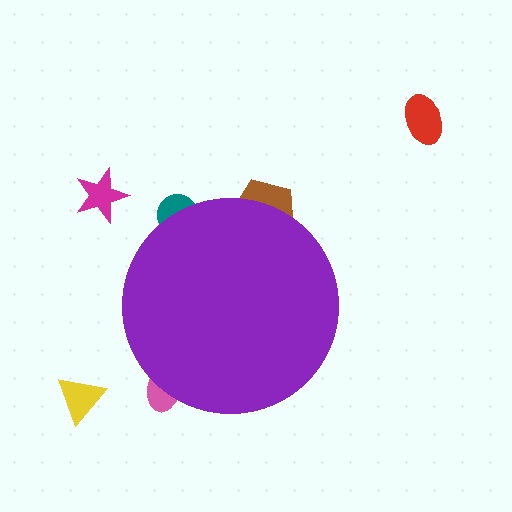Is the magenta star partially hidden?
No, the magenta star is fully visible.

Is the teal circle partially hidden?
Yes, the teal circle is partially hidden behind the purple circle.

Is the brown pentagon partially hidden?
Yes, the brown pentagon is partially hidden behind the purple circle.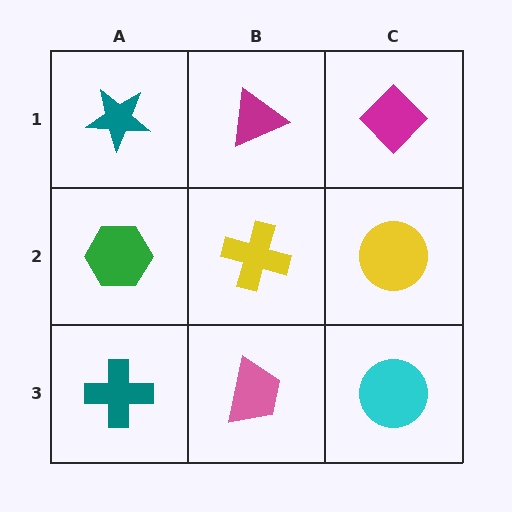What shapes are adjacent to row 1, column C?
A yellow circle (row 2, column C), a magenta triangle (row 1, column B).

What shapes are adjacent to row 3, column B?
A yellow cross (row 2, column B), a teal cross (row 3, column A), a cyan circle (row 3, column C).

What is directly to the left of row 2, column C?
A yellow cross.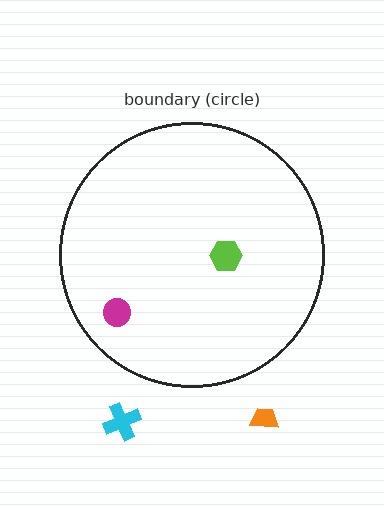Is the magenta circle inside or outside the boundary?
Inside.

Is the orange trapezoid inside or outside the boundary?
Outside.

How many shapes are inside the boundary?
2 inside, 2 outside.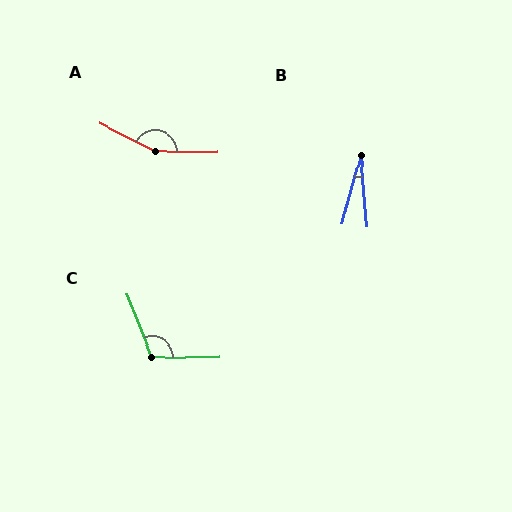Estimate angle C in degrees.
Approximately 111 degrees.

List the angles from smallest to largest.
B (20°), C (111°), A (154°).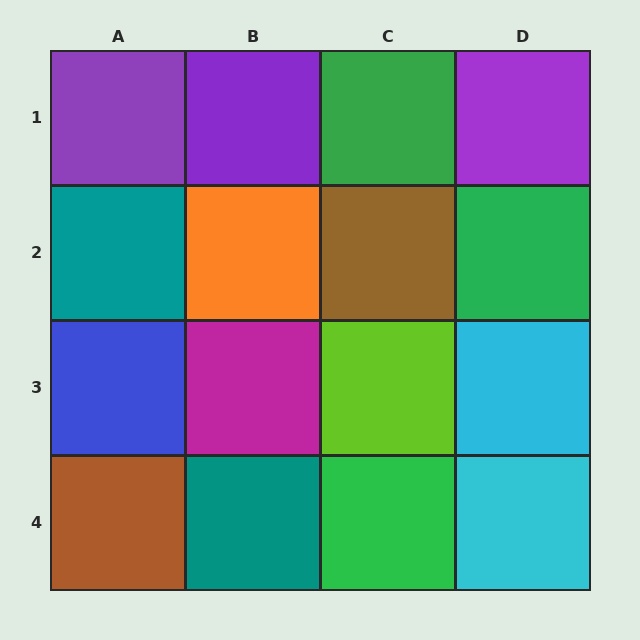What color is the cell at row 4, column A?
Brown.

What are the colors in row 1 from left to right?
Purple, purple, green, purple.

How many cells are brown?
2 cells are brown.